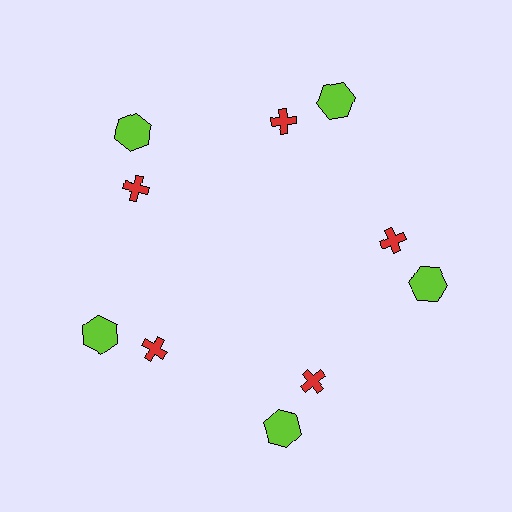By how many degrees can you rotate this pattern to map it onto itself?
The pattern maps onto itself every 72 degrees of rotation.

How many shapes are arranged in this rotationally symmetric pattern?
There are 10 shapes, arranged in 5 groups of 2.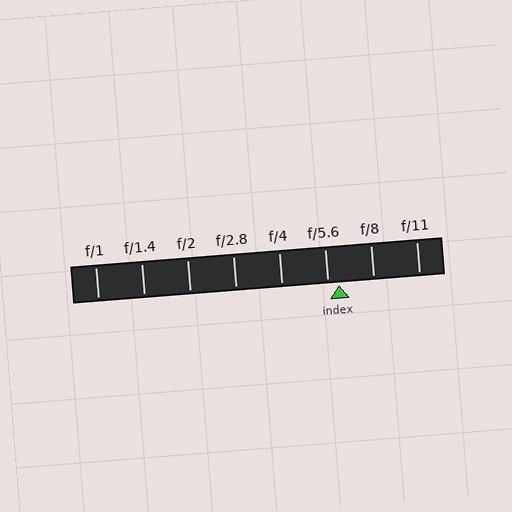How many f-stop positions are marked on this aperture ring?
There are 8 f-stop positions marked.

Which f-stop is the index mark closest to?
The index mark is closest to f/5.6.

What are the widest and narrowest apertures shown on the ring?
The widest aperture shown is f/1 and the narrowest is f/11.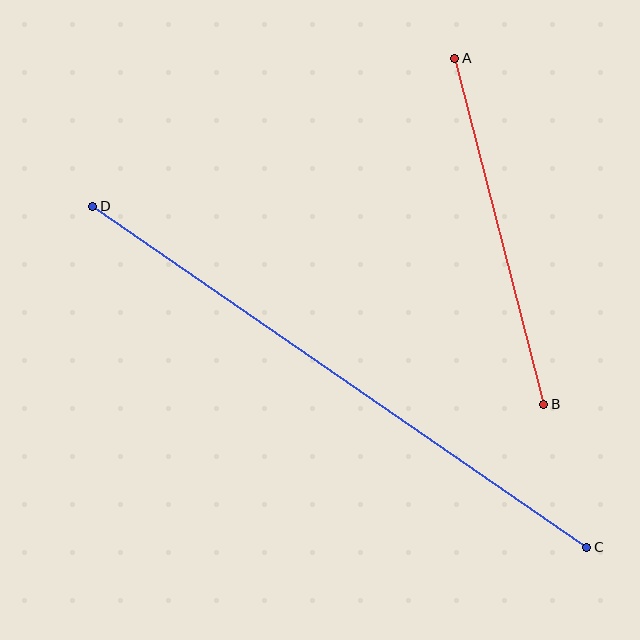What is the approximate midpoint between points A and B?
The midpoint is at approximately (499, 231) pixels.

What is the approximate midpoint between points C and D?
The midpoint is at approximately (340, 377) pixels.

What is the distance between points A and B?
The distance is approximately 357 pixels.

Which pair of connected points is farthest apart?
Points C and D are farthest apart.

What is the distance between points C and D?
The distance is approximately 600 pixels.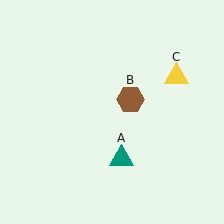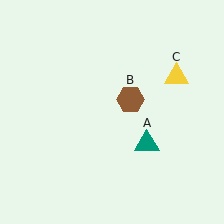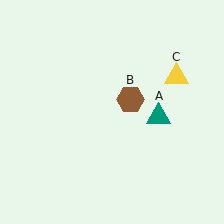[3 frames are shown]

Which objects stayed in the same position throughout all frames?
Brown hexagon (object B) and yellow triangle (object C) remained stationary.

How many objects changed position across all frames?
1 object changed position: teal triangle (object A).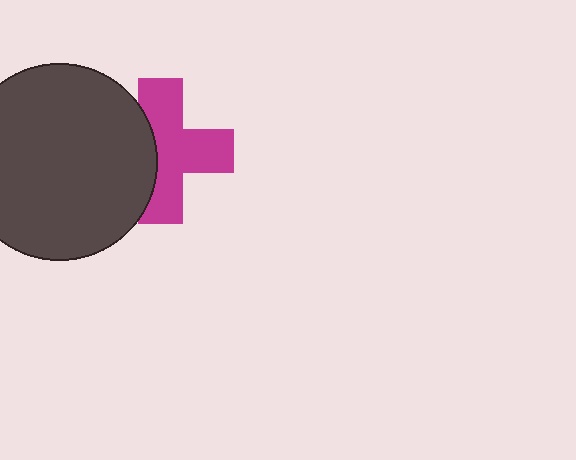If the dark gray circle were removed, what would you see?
You would see the complete magenta cross.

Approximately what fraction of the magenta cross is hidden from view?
Roughly 35% of the magenta cross is hidden behind the dark gray circle.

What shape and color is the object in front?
The object in front is a dark gray circle.